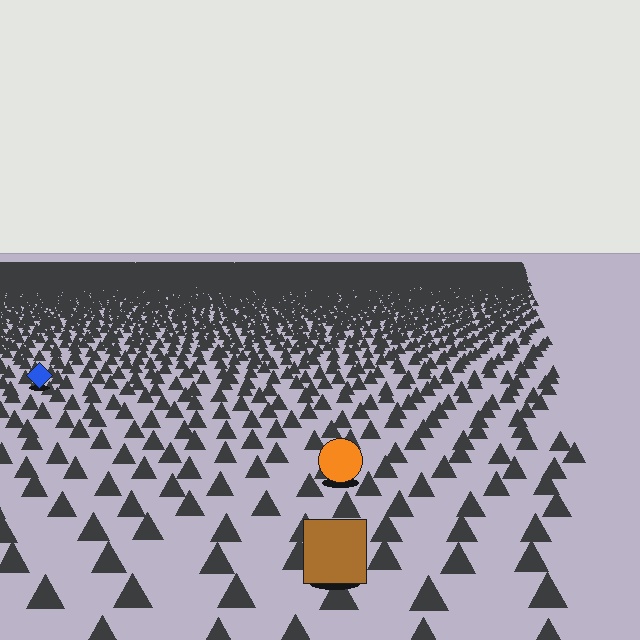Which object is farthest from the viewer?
The blue diamond is farthest from the viewer. It appears smaller and the ground texture around it is denser.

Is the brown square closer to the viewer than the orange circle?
Yes. The brown square is closer — you can tell from the texture gradient: the ground texture is coarser near it.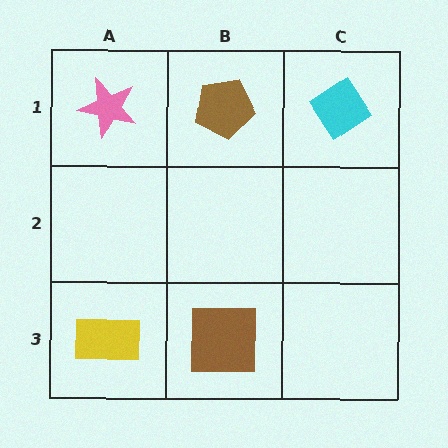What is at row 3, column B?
A brown square.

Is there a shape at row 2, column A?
No, that cell is empty.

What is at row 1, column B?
A brown pentagon.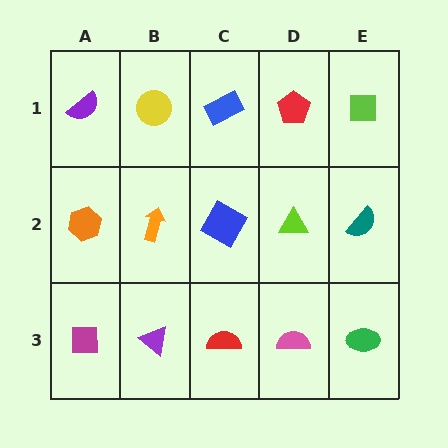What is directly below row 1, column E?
A teal semicircle.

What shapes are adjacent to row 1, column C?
A blue diamond (row 2, column C), a yellow circle (row 1, column B), a red pentagon (row 1, column D).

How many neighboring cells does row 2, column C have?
4.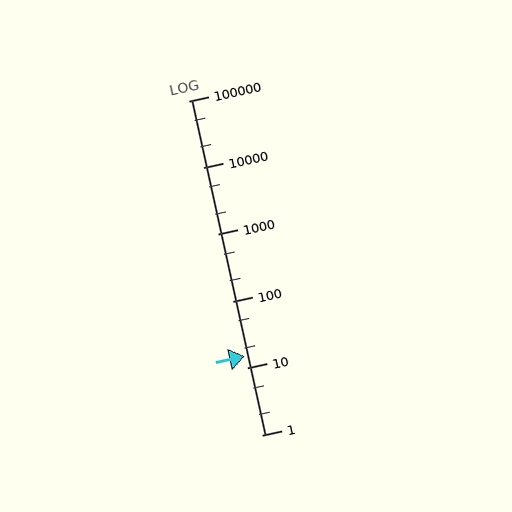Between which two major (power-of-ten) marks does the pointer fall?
The pointer is between 10 and 100.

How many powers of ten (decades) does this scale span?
The scale spans 5 decades, from 1 to 100000.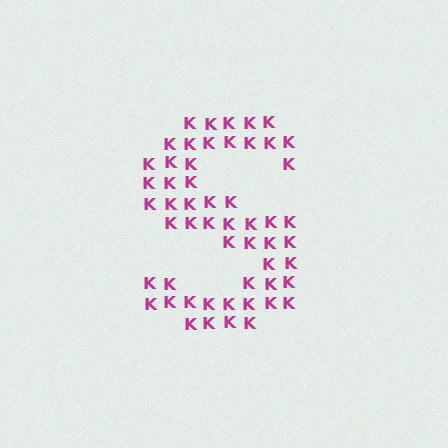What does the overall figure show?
The overall figure shows the letter S.